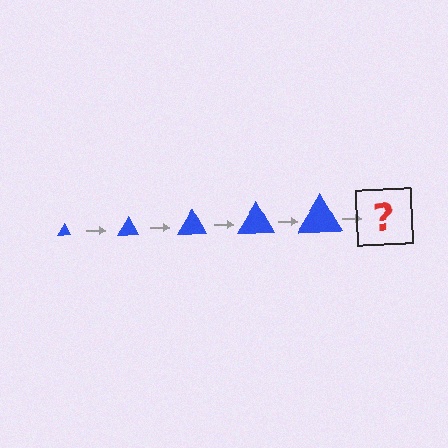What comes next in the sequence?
The next element should be a blue triangle, larger than the previous one.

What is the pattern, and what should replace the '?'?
The pattern is that the triangle gets progressively larger each step. The '?' should be a blue triangle, larger than the previous one.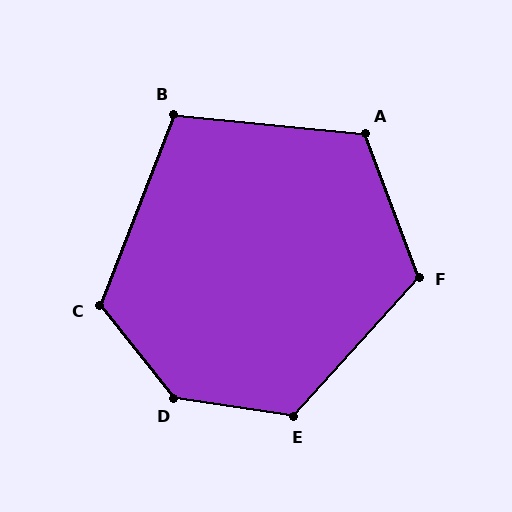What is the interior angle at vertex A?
Approximately 116 degrees (obtuse).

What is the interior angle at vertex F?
Approximately 117 degrees (obtuse).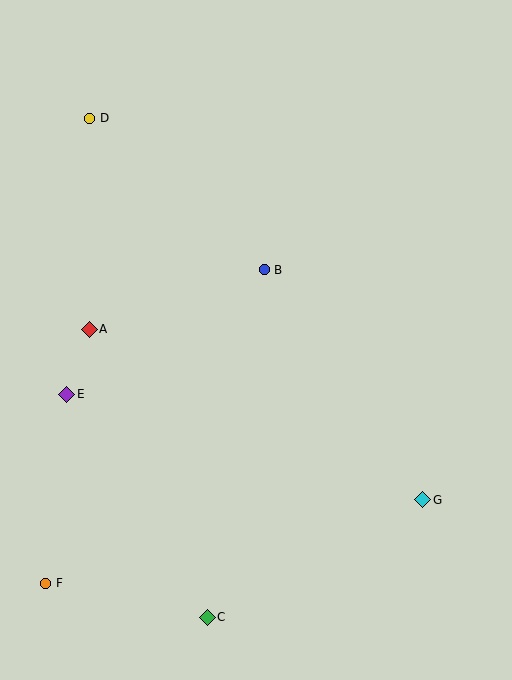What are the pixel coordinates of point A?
Point A is at (89, 329).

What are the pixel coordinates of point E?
Point E is at (67, 394).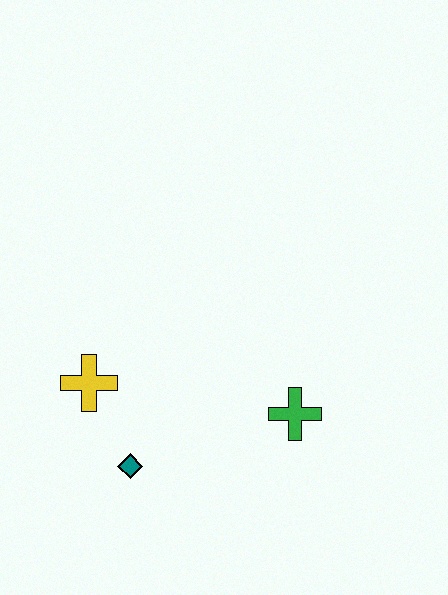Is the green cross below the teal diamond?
No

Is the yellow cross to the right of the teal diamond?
No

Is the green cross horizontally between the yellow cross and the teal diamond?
No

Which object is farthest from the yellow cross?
The green cross is farthest from the yellow cross.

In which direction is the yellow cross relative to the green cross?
The yellow cross is to the left of the green cross.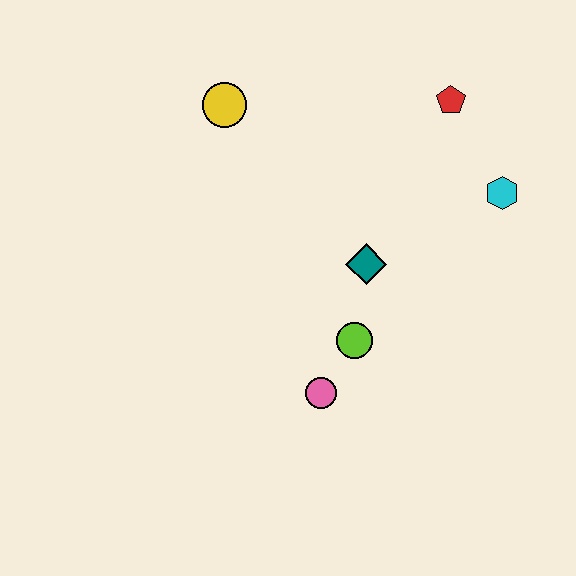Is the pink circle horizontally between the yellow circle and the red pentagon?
Yes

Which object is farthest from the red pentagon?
The pink circle is farthest from the red pentagon.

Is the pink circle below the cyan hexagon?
Yes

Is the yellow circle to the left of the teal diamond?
Yes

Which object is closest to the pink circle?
The lime circle is closest to the pink circle.